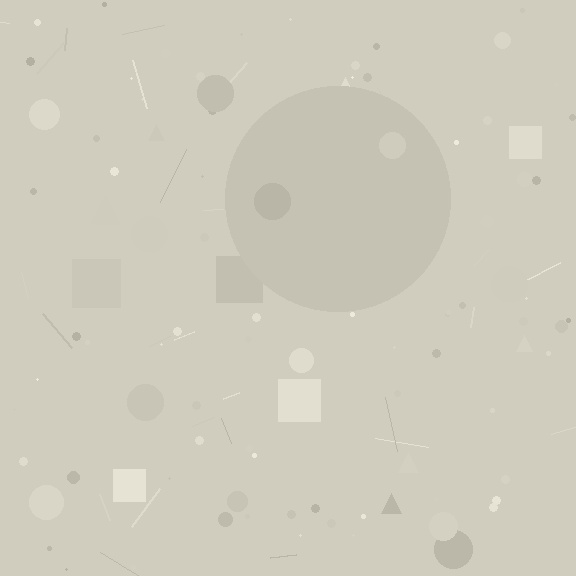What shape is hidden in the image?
A circle is hidden in the image.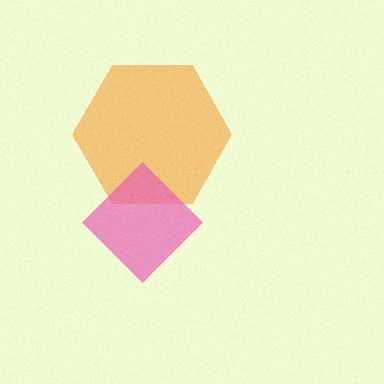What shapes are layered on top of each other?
The layered shapes are: an orange hexagon, a pink diamond.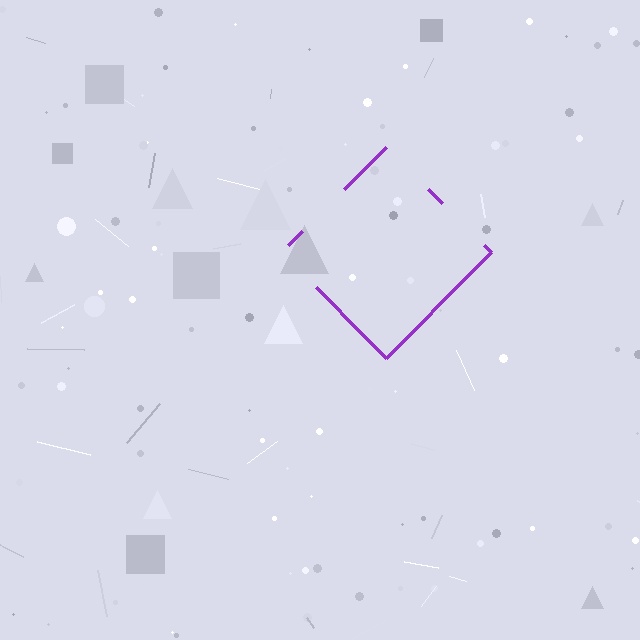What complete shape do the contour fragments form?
The contour fragments form a diamond.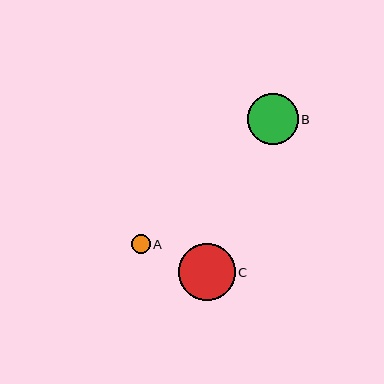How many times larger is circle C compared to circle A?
Circle C is approximately 3.0 times the size of circle A.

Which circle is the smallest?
Circle A is the smallest with a size of approximately 19 pixels.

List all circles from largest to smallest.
From largest to smallest: C, B, A.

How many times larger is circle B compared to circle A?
Circle B is approximately 2.7 times the size of circle A.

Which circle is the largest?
Circle C is the largest with a size of approximately 57 pixels.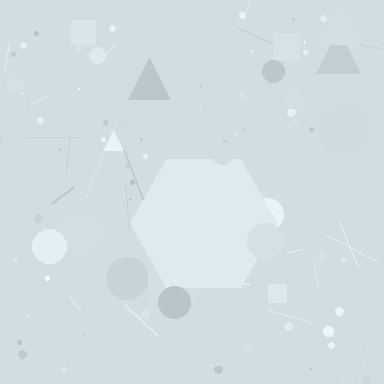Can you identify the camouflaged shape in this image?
The camouflaged shape is a hexagon.